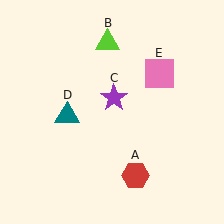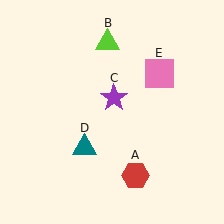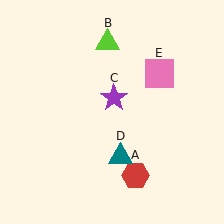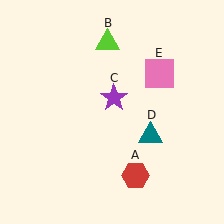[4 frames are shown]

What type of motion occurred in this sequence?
The teal triangle (object D) rotated counterclockwise around the center of the scene.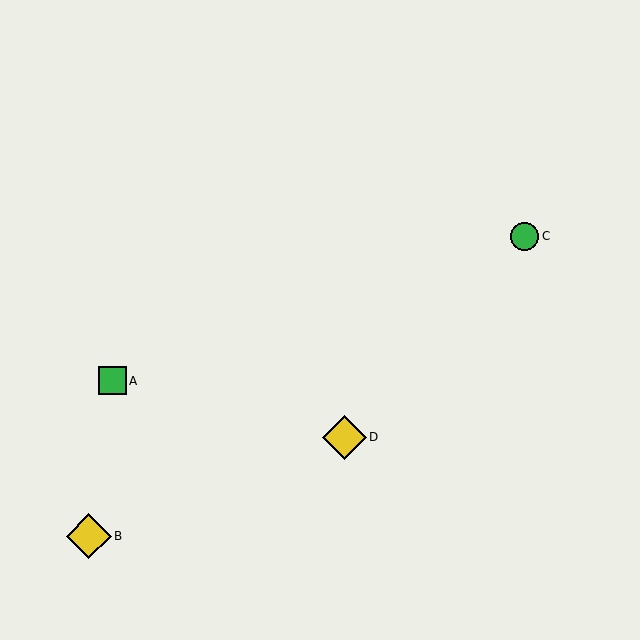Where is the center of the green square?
The center of the green square is at (113, 381).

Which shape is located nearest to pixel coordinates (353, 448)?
The yellow diamond (labeled D) at (344, 437) is nearest to that location.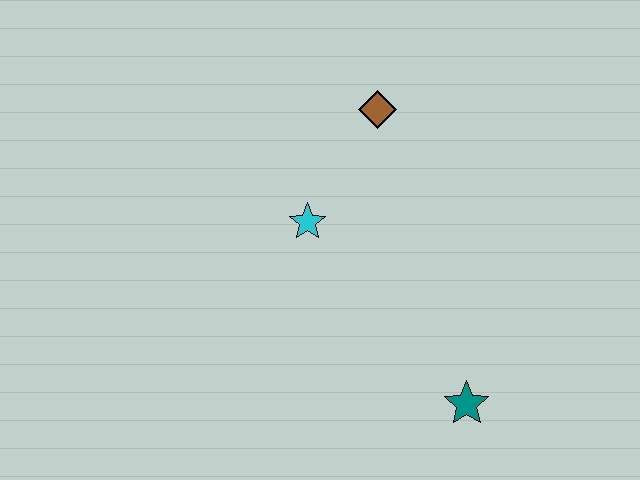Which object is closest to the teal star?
The cyan star is closest to the teal star.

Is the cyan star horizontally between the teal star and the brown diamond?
No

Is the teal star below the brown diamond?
Yes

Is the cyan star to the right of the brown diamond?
No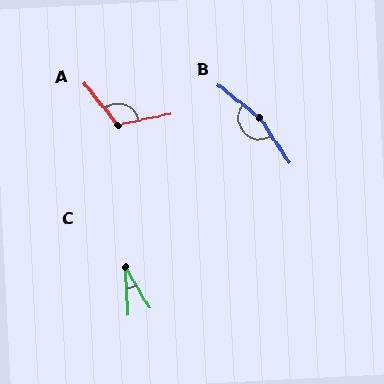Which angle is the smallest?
C, at approximately 27 degrees.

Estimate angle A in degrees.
Approximately 117 degrees.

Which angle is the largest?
B, at approximately 162 degrees.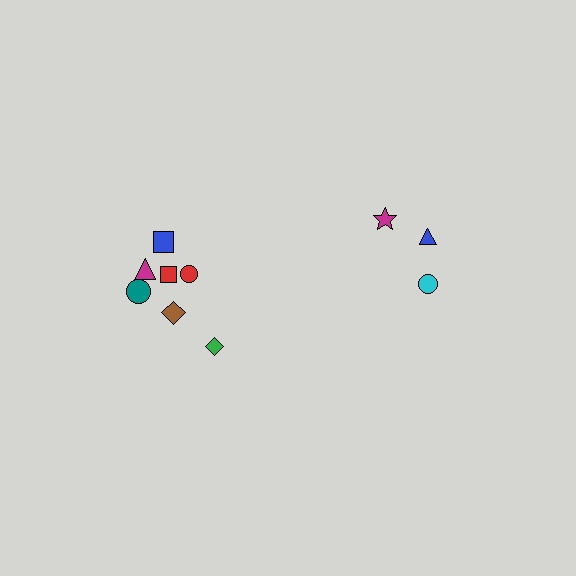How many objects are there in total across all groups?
There are 10 objects.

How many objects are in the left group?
There are 7 objects.